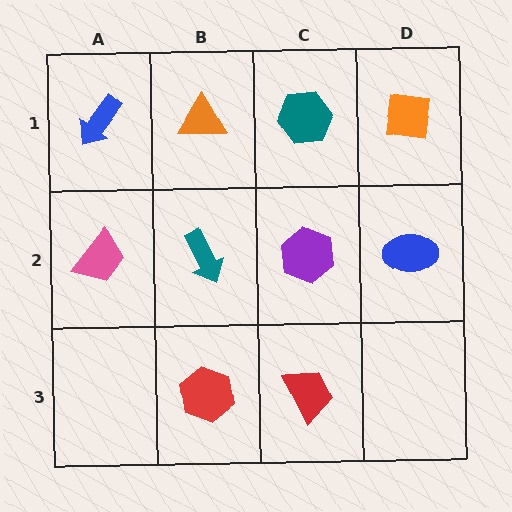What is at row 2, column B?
A teal arrow.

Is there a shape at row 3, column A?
No, that cell is empty.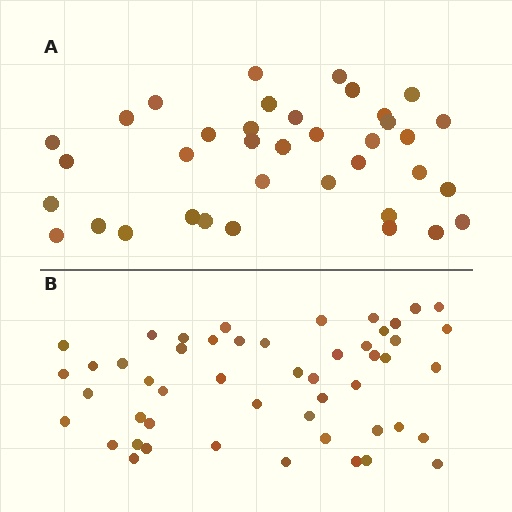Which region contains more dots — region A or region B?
Region B (the bottom region) has more dots.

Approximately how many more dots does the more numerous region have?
Region B has approximately 15 more dots than region A.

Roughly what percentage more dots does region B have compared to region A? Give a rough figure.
About 35% more.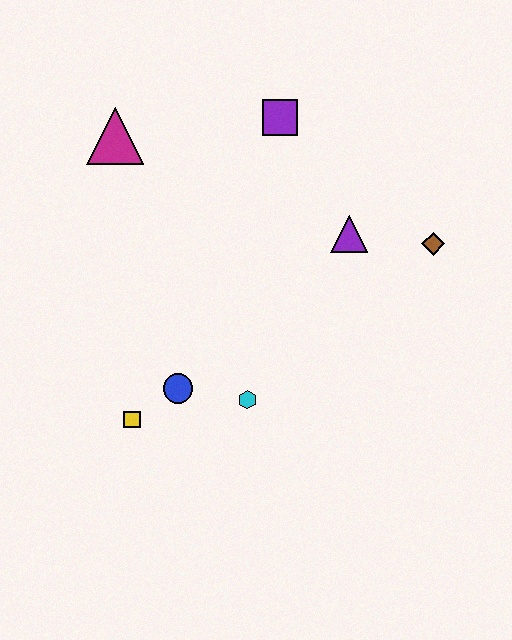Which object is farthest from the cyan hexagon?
The magenta triangle is farthest from the cyan hexagon.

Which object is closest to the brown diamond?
The purple triangle is closest to the brown diamond.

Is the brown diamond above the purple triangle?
No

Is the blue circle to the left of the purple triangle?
Yes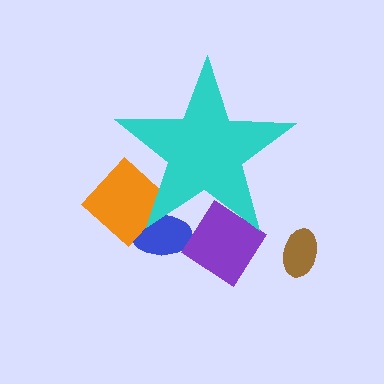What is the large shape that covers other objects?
A cyan star.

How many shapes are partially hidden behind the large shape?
3 shapes are partially hidden.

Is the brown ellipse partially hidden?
No, the brown ellipse is fully visible.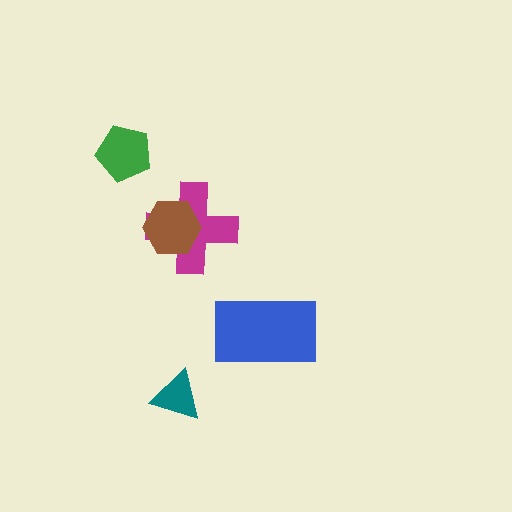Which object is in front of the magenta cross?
The brown hexagon is in front of the magenta cross.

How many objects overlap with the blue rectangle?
0 objects overlap with the blue rectangle.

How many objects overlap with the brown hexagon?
1 object overlaps with the brown hexagon.